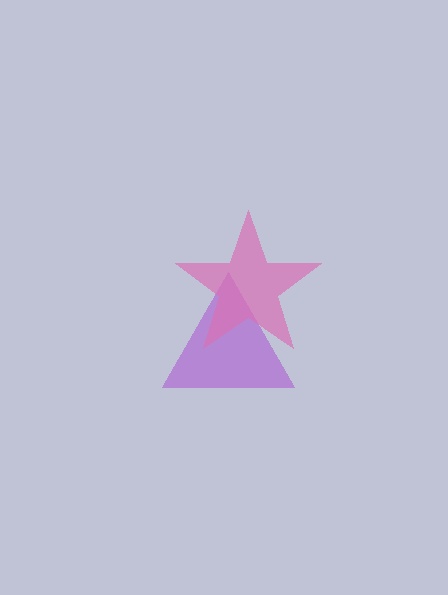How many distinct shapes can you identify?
There are 2 distinct shapes: a purple triangle, a pink star.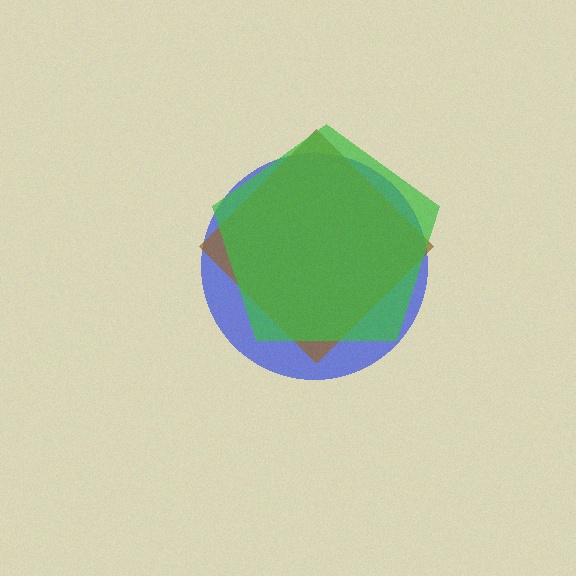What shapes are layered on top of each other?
The layered shapes are: a blue circle, a brown diamond, a green pentagon.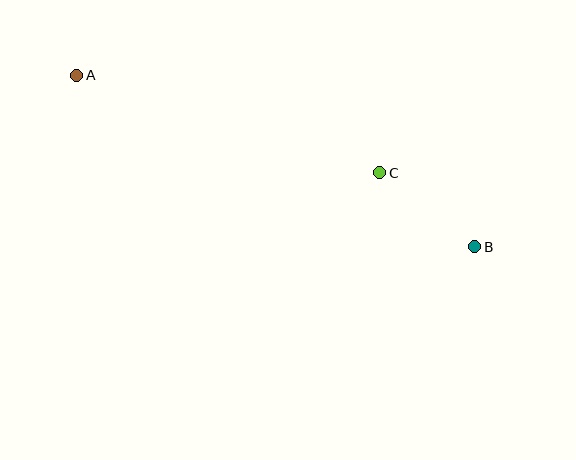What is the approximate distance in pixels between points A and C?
The distance between A and C is approximately 318 pixels.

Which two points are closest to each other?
Points B and C are closest to each other.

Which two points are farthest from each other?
Points A and B are farthest from each other.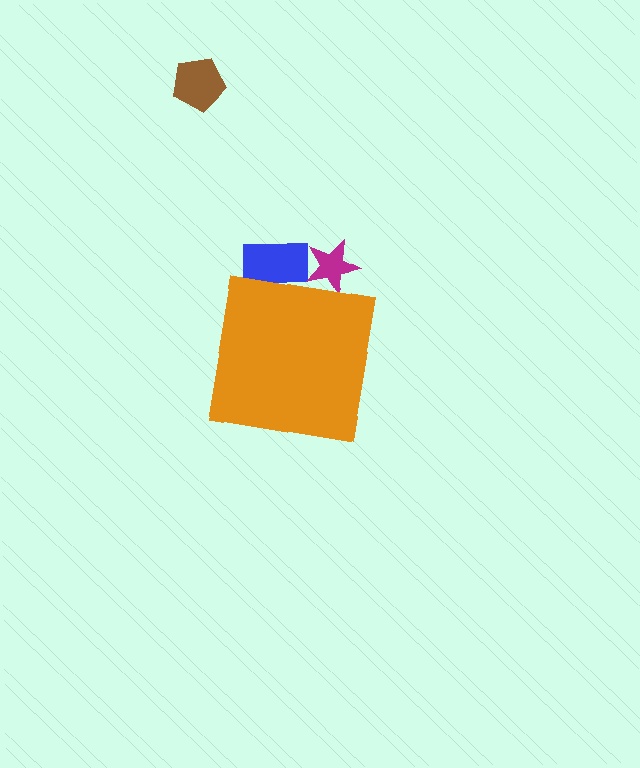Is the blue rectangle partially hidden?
Yes, the blue rectangle is partially hidden behind the orange square.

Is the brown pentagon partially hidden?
No, the brown pentagon is fully visible.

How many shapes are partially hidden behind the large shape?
2 shapes are partially hidden.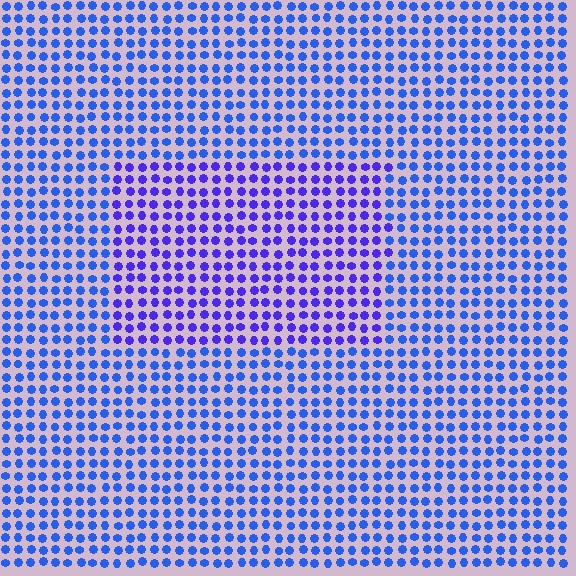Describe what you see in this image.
The image is filled with small blue elements in a uniform arrangement. A rectangle-shaped region is visible where the elements are tinted to a slightly different hue, forming a subtle color boundary.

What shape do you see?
I see a rectangle.